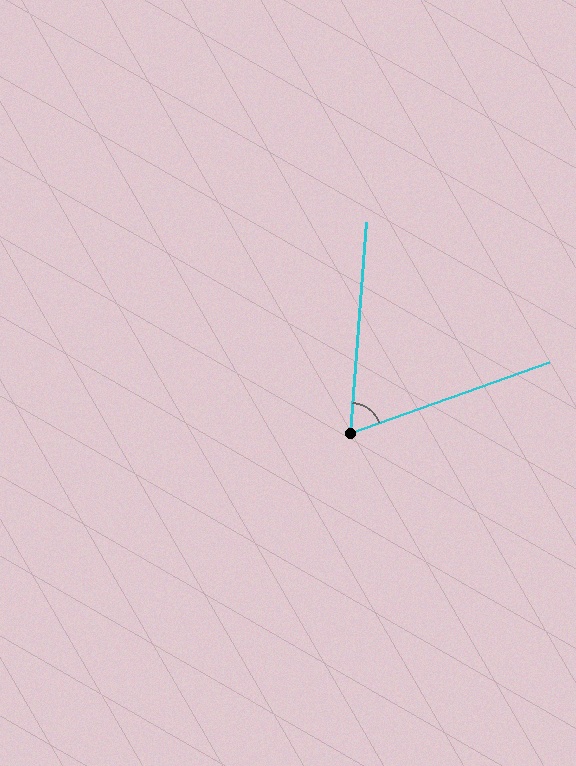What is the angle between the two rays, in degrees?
Approximately 66 degrees.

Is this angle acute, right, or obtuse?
It is acute.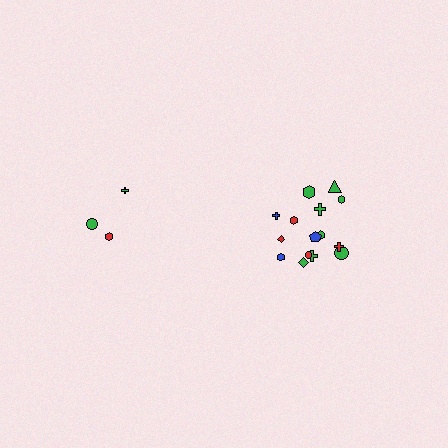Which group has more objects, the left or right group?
The right group.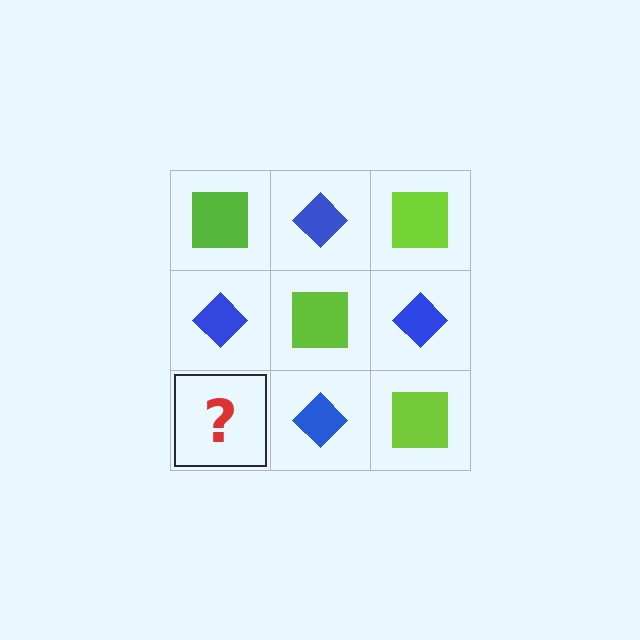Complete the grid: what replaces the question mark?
The question mark should be replaced with a lime square.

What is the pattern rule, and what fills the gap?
The rule is that it alternates lime square and blue diamond in a checkerboard pattern. The gap should be filled with a lime square.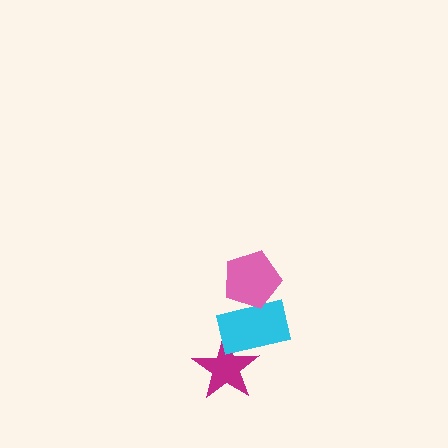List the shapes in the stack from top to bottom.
From top to bottom: the pink pentagon, the cyan rectangle, the magenta star.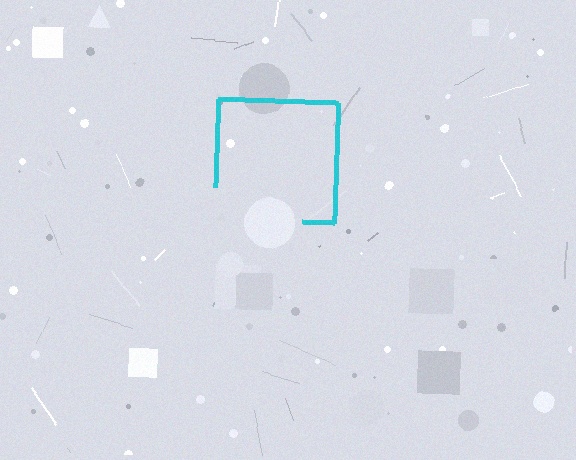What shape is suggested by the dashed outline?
The dashed outline suggests a square.